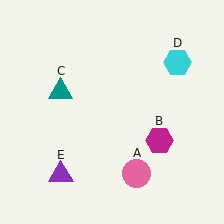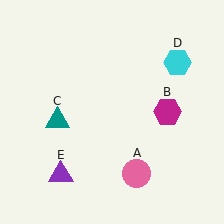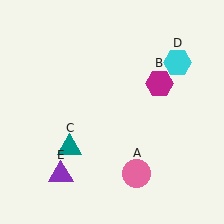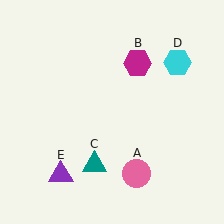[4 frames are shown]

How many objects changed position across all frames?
2 objects changed position: magenta hexagon (object B), teal triangle (object C).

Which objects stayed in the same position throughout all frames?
Pink circle (object A) and cyan hexagon (object D) and purple triangle (object E) remained stationary.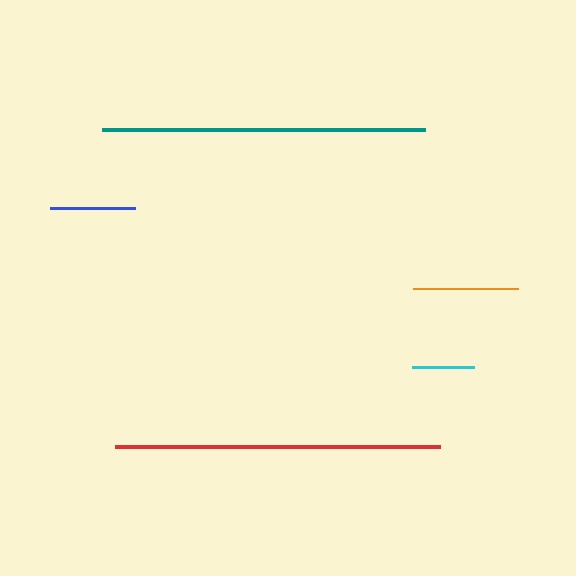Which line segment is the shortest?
The cyan line is the shortest at approximately 62 pixels.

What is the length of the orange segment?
The orange segment is approximately 105 pixels long.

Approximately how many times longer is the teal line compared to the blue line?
The teal line is approximately 3.8 times the length of the blue line.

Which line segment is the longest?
The red line is the longest at approximately 325 pixels.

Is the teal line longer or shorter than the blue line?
The teal line is longer than the blue line.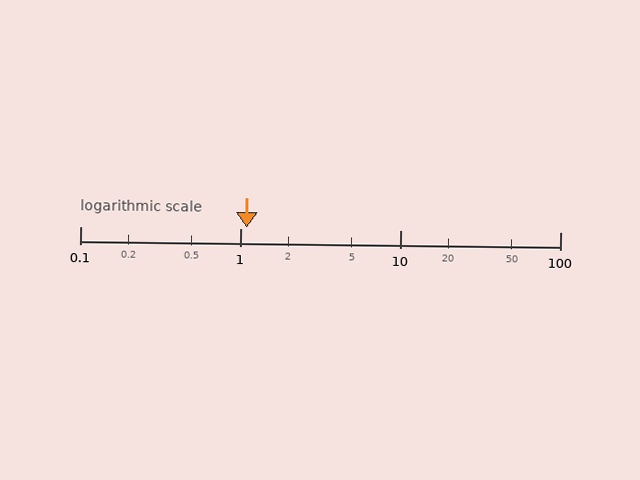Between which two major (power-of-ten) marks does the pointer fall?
The pointer is between 1 and 10.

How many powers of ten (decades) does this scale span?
The scale spans 3 decades, from 0.1 to 100.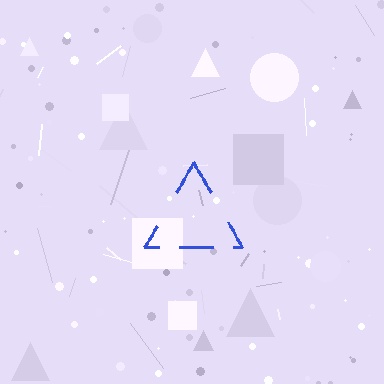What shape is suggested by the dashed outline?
The dashed outline suggests a triangle.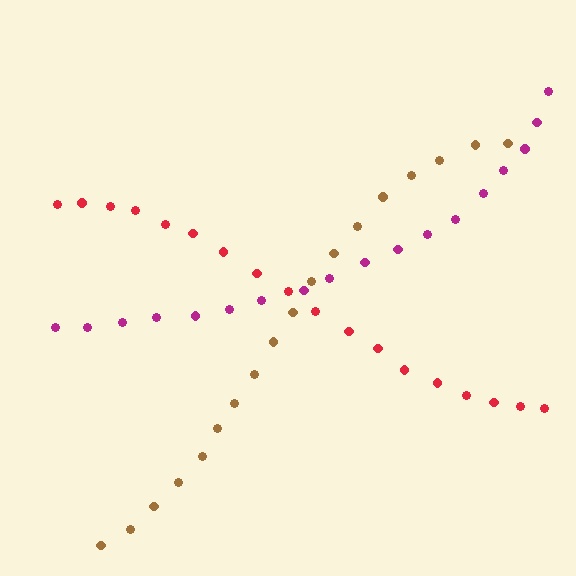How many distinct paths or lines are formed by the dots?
There are 3 distinct paths.